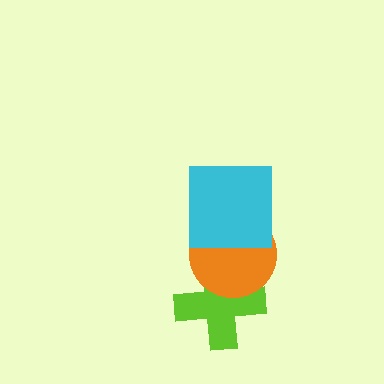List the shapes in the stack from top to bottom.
From top to bottom: the cyan square, the orange circle, the lime cross.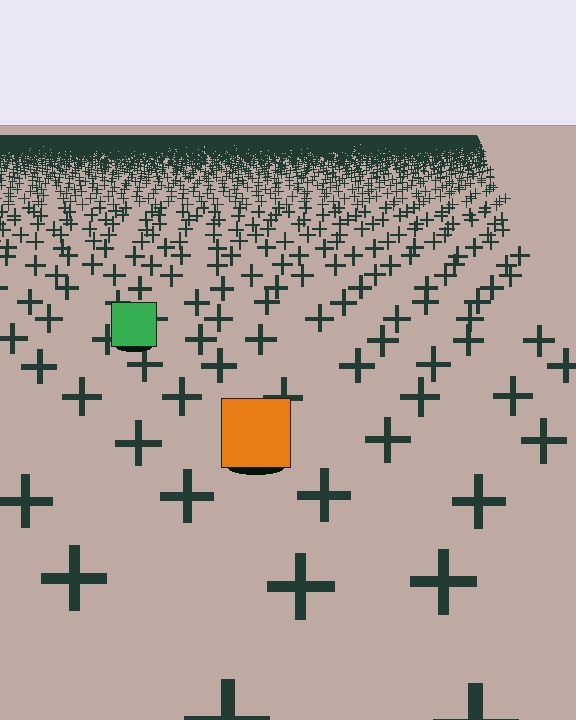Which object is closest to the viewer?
The orange square is closest. The texture marks near it are larger and more spread out.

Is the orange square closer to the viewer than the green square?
Yes. The orange square is closer — you can tell from the texture gradient: the ground texture is coarser near it.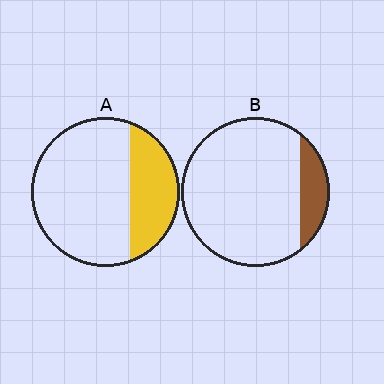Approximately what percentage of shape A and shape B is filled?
A is approximately 30% and B is approximately 15%.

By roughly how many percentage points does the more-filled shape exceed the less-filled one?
By roughly 15 percentage points (A over B).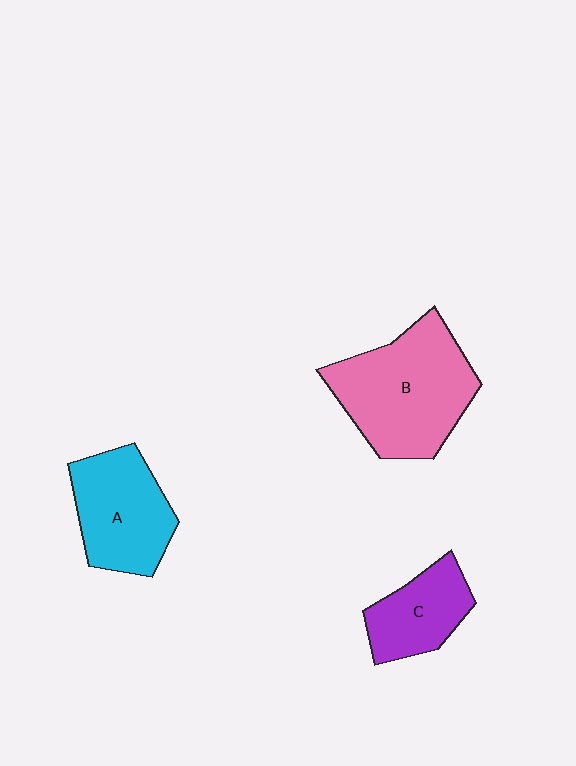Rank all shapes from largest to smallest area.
From largest to smallest: B (pink), A (cyan), C (purple).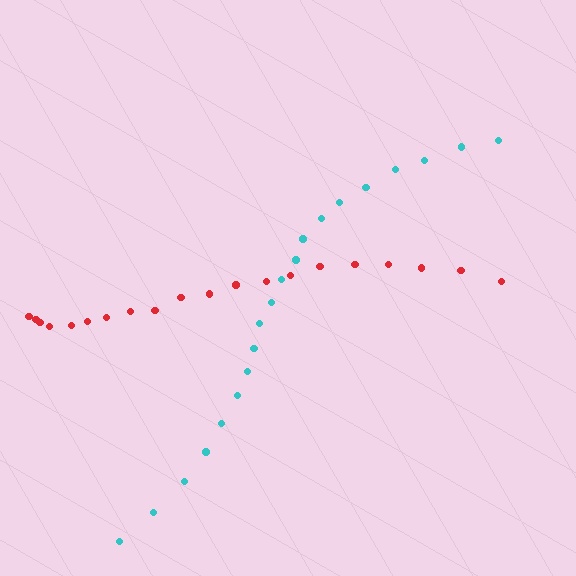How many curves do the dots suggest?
There are 2 distinct paths.